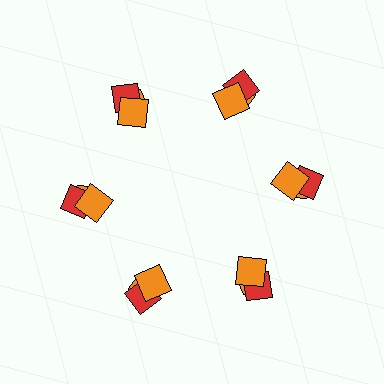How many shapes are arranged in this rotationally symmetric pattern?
There are 18 shapes, arranged in 6 groups of 3.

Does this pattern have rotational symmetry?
Yes, this pattern has 6-fold rotational symmetry. It looks the same after rotating 60 degrees around the center.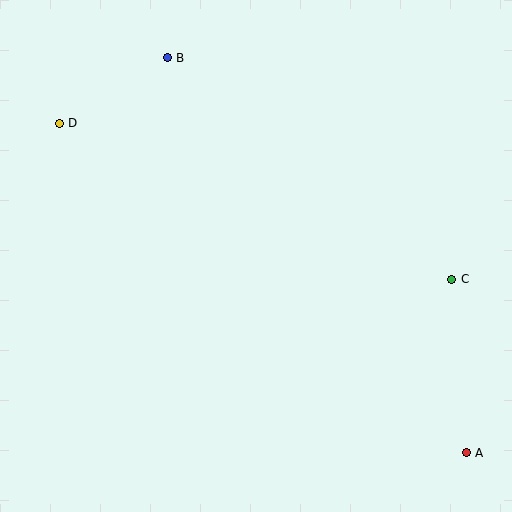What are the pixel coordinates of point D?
Point D is at (59, 123).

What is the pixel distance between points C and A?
The distance between C and A is 174 pixels.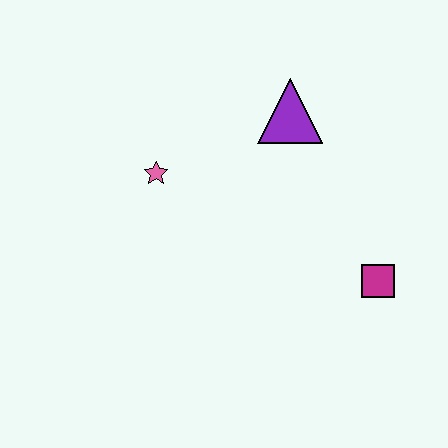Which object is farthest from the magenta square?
The pink star is farthest from the magenta square.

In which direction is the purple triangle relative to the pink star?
The purple triangle is to the right of the pink star.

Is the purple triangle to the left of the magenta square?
Yes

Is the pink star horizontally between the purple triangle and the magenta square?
No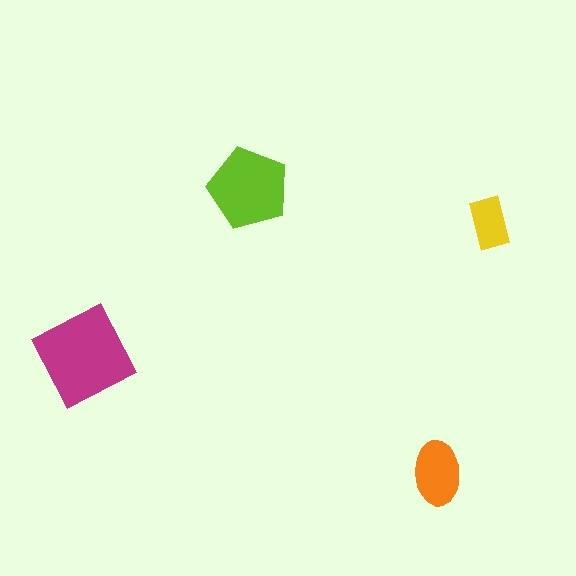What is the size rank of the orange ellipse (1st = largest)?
3rd.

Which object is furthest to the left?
The magenta square is leftmost.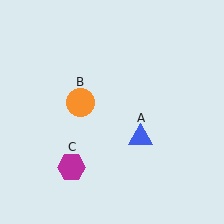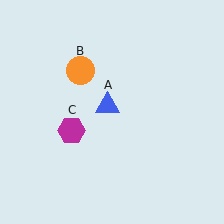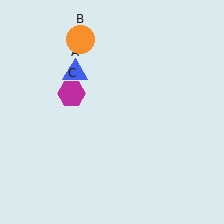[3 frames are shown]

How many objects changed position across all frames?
3 objects changed position: blue triangle (object A), orange circle (object B), magenta hexagon (object C).